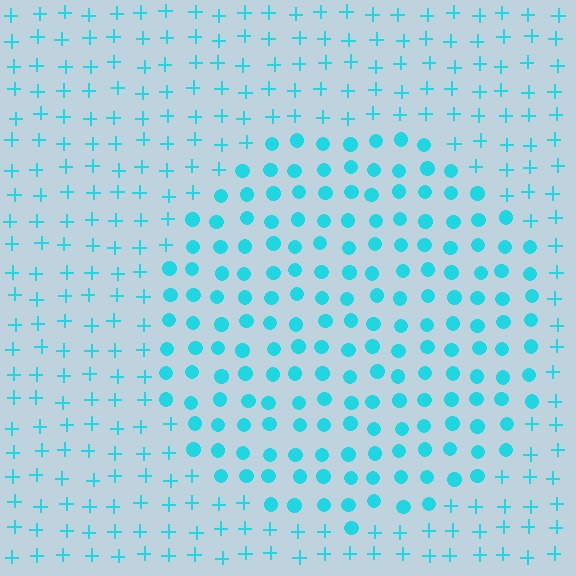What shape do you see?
I see a circle.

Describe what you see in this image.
The image is filled with small cyan elements arranged in a uniform grid. A circle-shaped region contains circles, while the surrounding area contains plus signs. The boundary is defined purely by the change in element shape.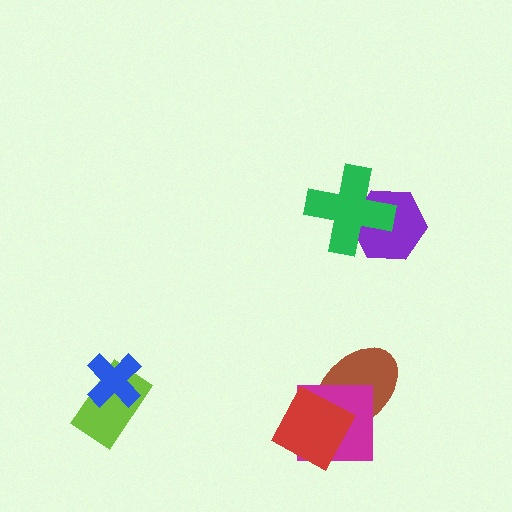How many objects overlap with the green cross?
1 object overlaps with the green cross.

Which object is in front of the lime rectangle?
The blue cross is in front of the lime rectangle.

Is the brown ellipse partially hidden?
Yes, it is partially covered by another shape.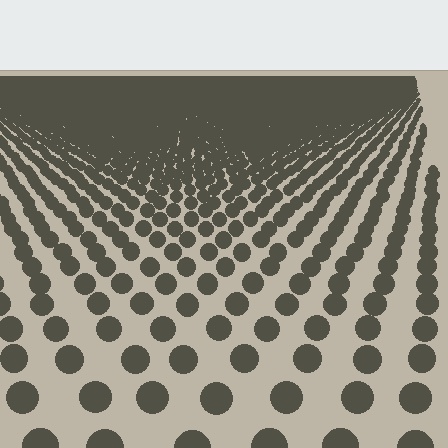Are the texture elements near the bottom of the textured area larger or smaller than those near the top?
Larger. Near the bottom, elements are closer to the viewer and appear at a bigger on-screen size.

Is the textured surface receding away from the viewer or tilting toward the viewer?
The surface is receding away from the viewer. Texture elements get smaller and denser toward the top.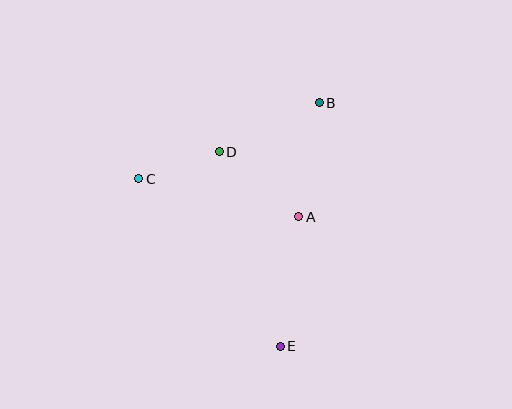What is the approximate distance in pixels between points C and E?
The distance between C and E is approximately 219 pixels.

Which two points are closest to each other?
Points C and D are closest to each other.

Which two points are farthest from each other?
Points B and E are farthest from each other.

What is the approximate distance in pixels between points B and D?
The distance between B and D is approximately 111 pixels.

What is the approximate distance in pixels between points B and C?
The distance between B and C is approximately 196 pixels.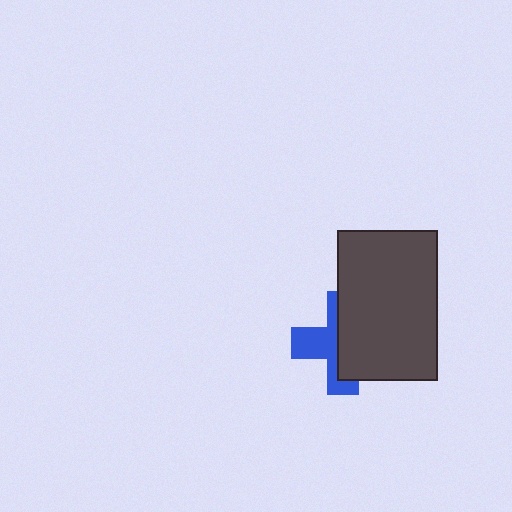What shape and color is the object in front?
The object in front is a dark gray rectangle.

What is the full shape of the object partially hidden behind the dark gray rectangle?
The partially hidden object is a blue cross.